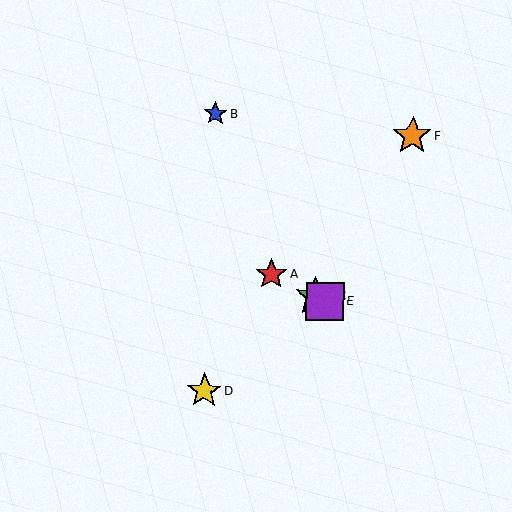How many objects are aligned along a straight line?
3 objects (A, C, E) are aligned along a straight line.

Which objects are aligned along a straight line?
Objects A, C, E are aligned along a straight line.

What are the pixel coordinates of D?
Object D is at (204, 391).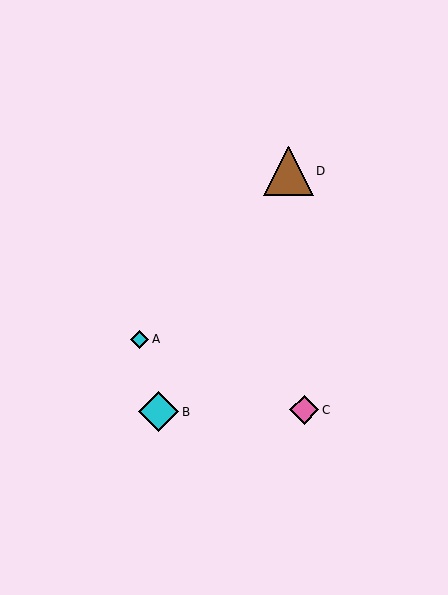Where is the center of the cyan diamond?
The center of the cyan diamond is at (140, 339).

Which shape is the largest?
The brown triangle (labeled D) is the largest.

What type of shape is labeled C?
Shape C is a pink diamond.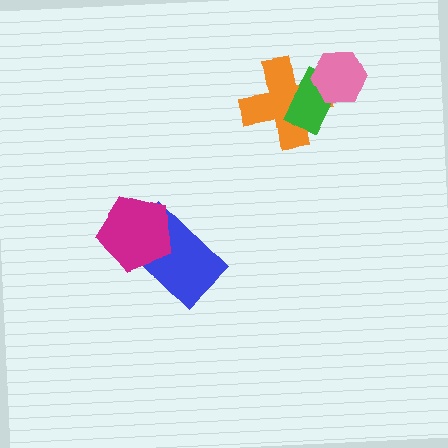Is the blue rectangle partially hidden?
Yes, it is partially covered by another shape.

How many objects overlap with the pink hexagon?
2 objects overlap with the pink hexagon.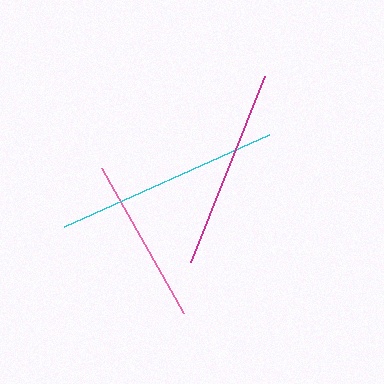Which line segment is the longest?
The cyan line is the longest at approximately 225 pixels.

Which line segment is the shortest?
The pink line is the shortest at approximately 167 pixels.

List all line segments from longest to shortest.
From longest to shortest: cyan, magenta, pink.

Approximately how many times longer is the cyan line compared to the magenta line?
The cyan line is approximately 1.1 times the length of the magenta line.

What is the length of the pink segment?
The pink segment is approximately 167 pixels long.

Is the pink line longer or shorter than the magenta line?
The magenta line is longer than the pink line.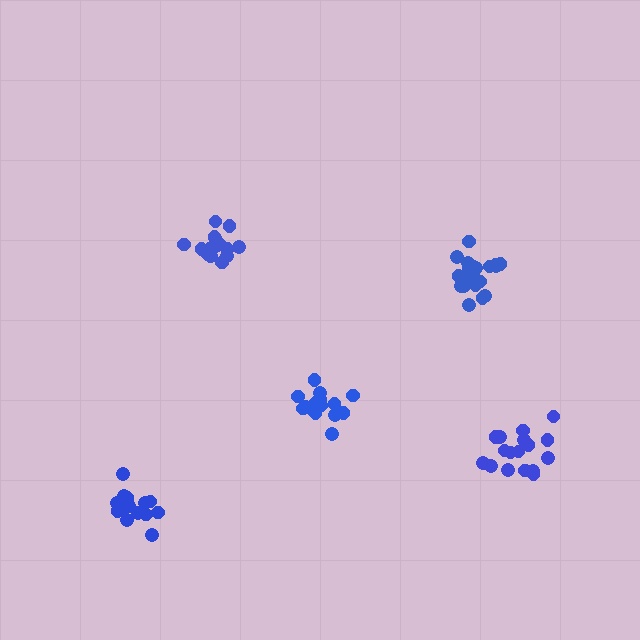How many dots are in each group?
Group 1: 17 dots, Group 2: 16 dots, Group 3: 14 dots, Group 4: 18 dots, Group 5: 20 dots (85 total).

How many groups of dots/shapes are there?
There are 5 groups.